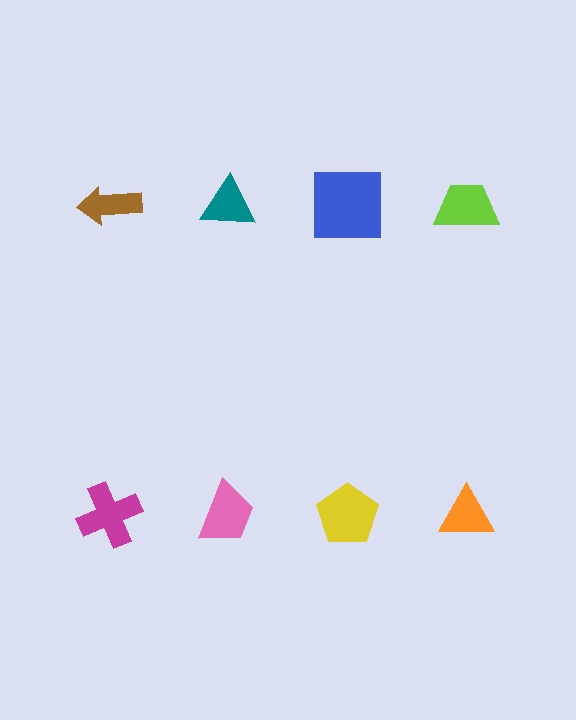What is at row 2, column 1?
A magenta cross.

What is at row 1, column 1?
A brown arrow.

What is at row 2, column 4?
An orange triangle.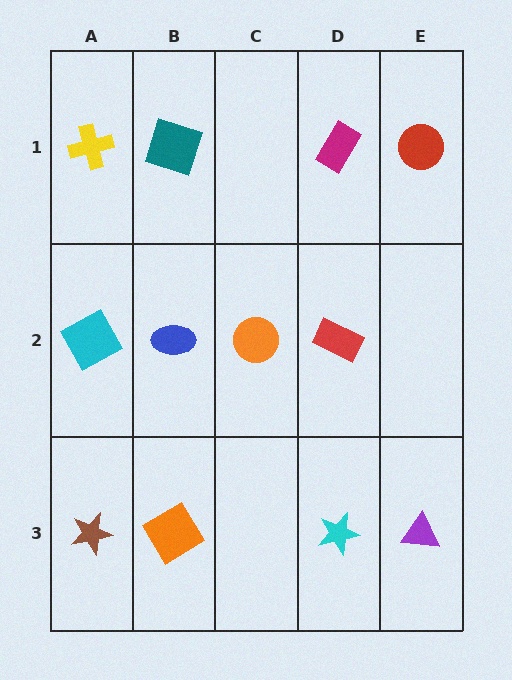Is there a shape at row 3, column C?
No, that cell is empty.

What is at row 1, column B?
A teal square.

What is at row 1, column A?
A yellow cross.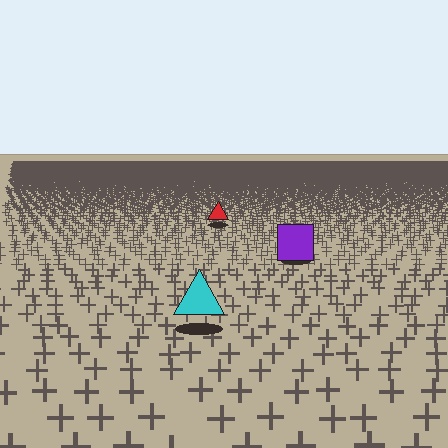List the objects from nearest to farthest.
From nearest to farthest: the cyan triangle, the purple square, the red triangle.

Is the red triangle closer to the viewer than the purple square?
No. The purple square is closer — you can tell from the texture gradient: the ground texture is coarser near it.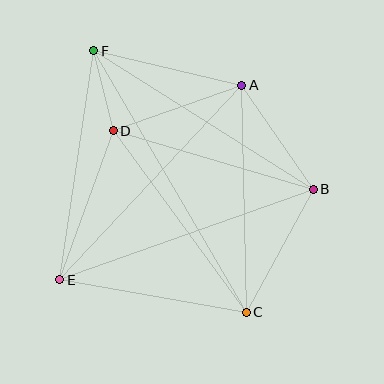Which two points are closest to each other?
Points D and F are closest to each other.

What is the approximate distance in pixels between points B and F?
The distance between B and F is approximately 259 pixels.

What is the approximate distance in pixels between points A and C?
The distance between A and C is approximately 227 pixels.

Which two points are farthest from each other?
Points C and F are farthest from each other.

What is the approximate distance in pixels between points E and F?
The distance between E and F is approximately 231 pixels.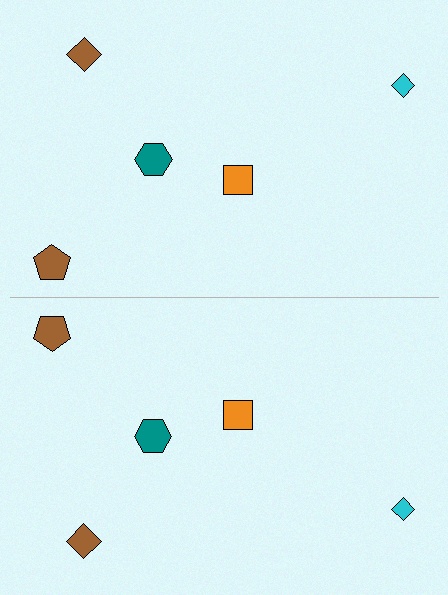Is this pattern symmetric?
Yes, this pattern has bilateral (reflection) symmetry.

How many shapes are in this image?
There are 10 shapes in this image.